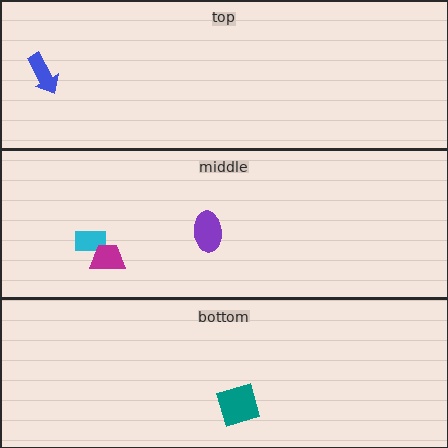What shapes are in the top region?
The blue arrow.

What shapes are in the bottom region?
The teal diamond.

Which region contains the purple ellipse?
The middle region.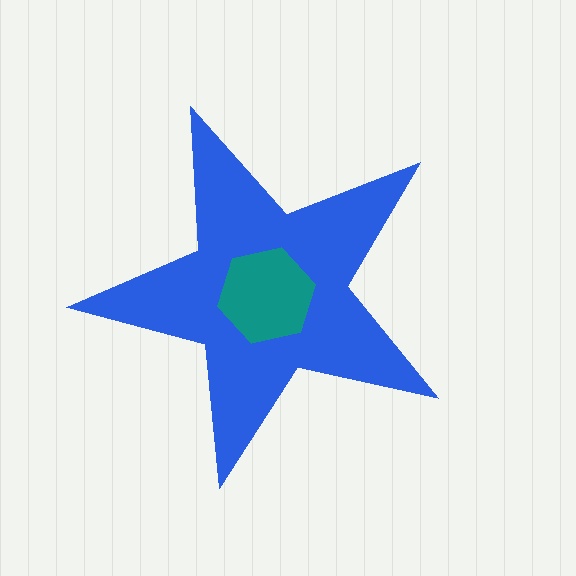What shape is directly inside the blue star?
The teal hexagon.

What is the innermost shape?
The teal hexagon.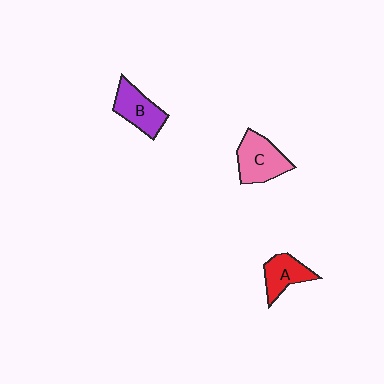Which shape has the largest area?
Shape C (pink).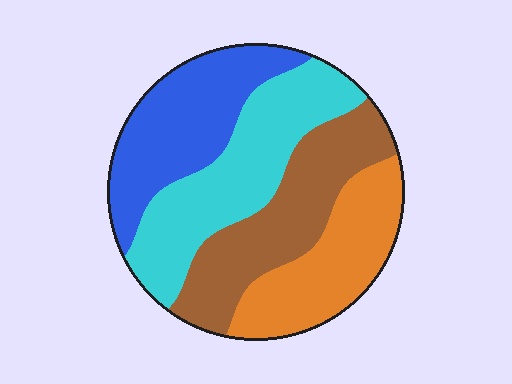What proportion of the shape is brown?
Brown covers 25% of the shape.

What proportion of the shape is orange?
Orange takes up about one fifth (1/5) of the shape.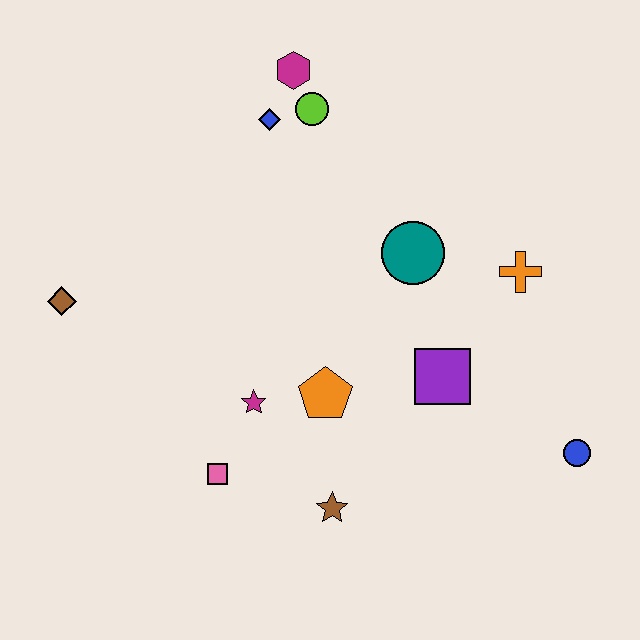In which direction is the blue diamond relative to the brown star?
The blue diamond is above the brown star.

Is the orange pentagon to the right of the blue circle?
No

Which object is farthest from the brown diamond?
The blue circle is farthest from the brown diamond.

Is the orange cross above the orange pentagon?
Yes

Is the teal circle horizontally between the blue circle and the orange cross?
No